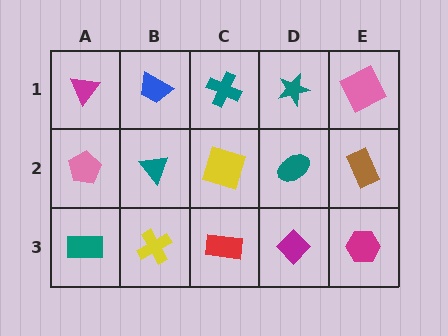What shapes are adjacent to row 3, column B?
A teal triangle (row 2, column B), a teal rectangle (row 3, column A), a red rectangle (row 3, column C).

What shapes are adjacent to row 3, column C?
A yellow square (row 2, column C), a yellow cross (row 3, column B), a magenta diamond (row 3, column D).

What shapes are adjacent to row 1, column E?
A brown rectangle (row 2, column E), a teal star (row 1, column D).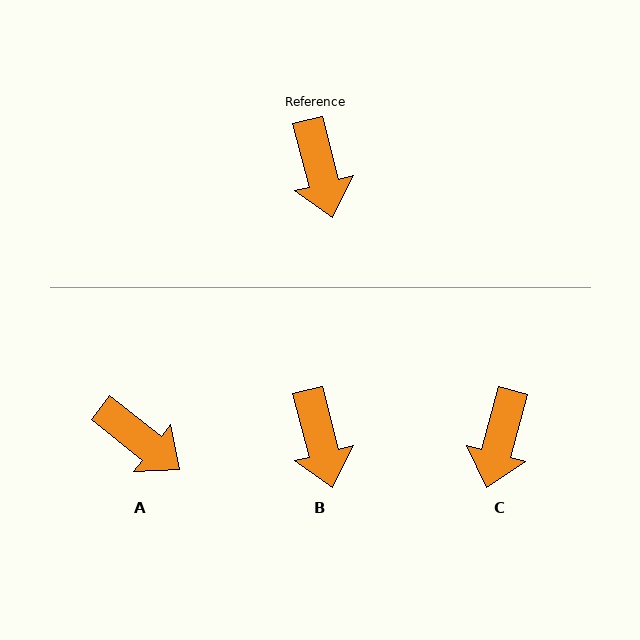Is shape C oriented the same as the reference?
No, it is off by about 30 degrees.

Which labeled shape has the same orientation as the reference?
B.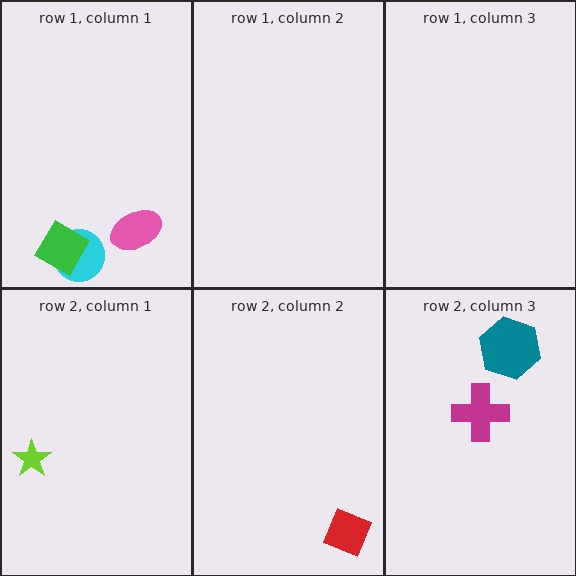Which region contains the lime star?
The row 2, column 1 region.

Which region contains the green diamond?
The row 1, column 1 region.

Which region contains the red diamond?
The row 2, column 2 region.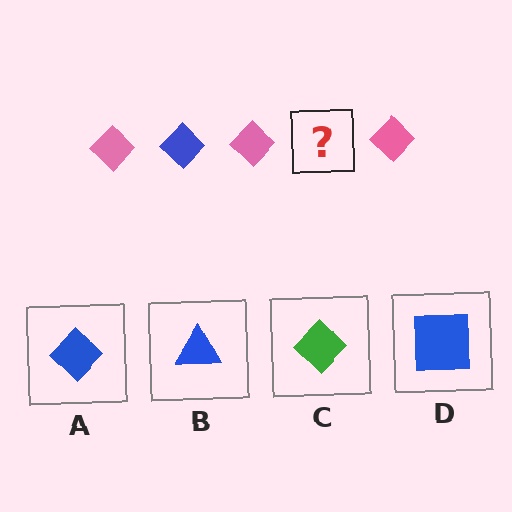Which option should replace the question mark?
Option A.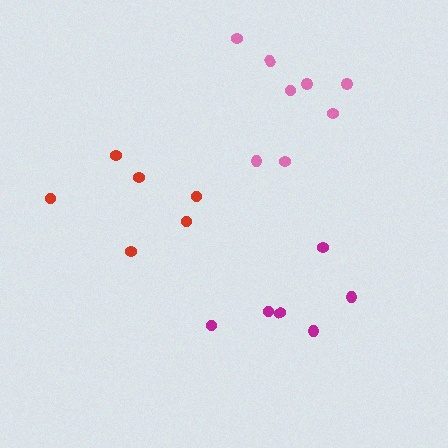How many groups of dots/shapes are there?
There are 3 groups.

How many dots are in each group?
Group 1: 6 dots, Group 2: 6 dots, Group 3: 8 dots (20 total).